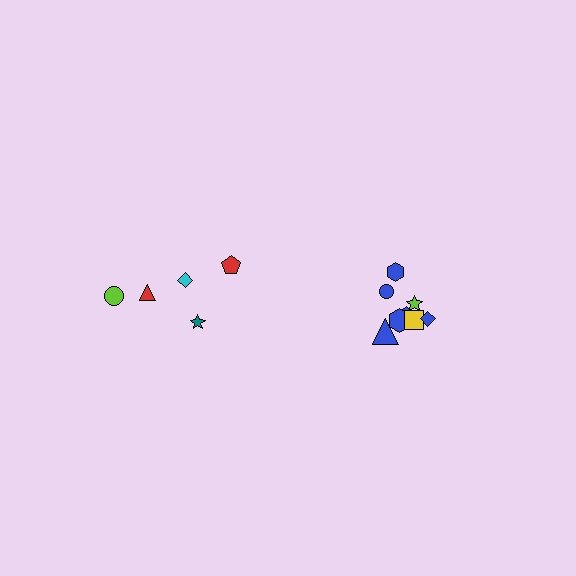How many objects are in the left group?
There are 5 objects.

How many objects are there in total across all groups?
There are 13 objects.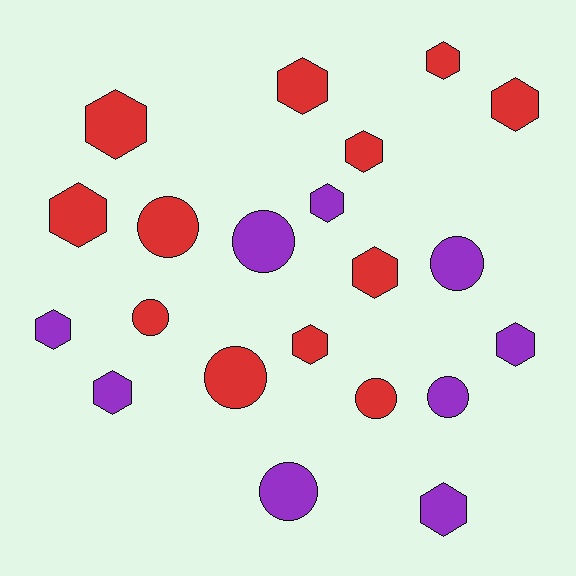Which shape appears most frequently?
Hexagon, with 13 objects.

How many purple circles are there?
There are 4 purple circles.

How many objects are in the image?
There are 21 objects.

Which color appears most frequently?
Red, with 12 objects.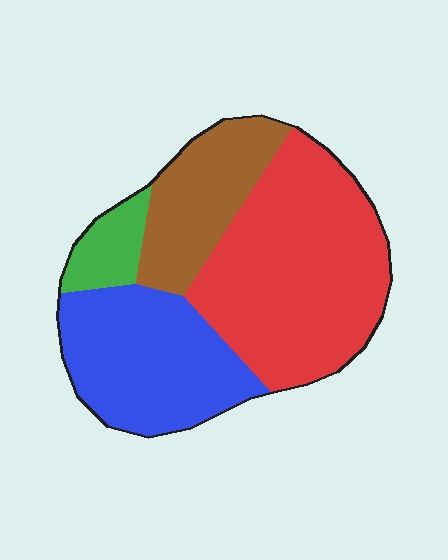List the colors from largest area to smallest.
From largest to smallest: red, blue, brown, green.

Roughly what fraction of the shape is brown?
Brown takes up between a sixth and a third of the shape.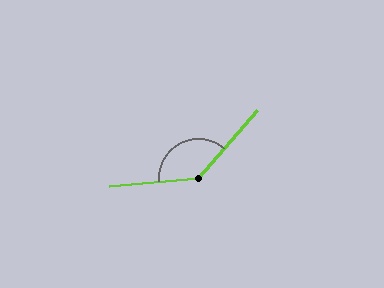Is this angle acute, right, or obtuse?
It is obtuse.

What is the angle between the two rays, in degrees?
Approximately 136 degrees.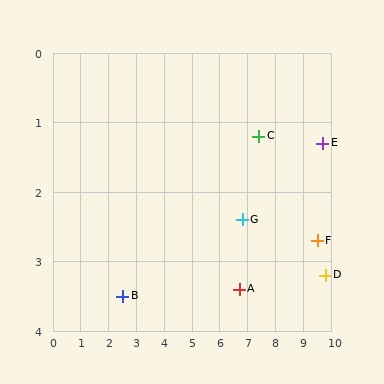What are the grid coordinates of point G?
Point G is at approximately (6.8, 2.4).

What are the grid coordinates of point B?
Point B is at approximately (2.5, 3.5).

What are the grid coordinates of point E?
Point E is at approximately (9.7, 1.3).